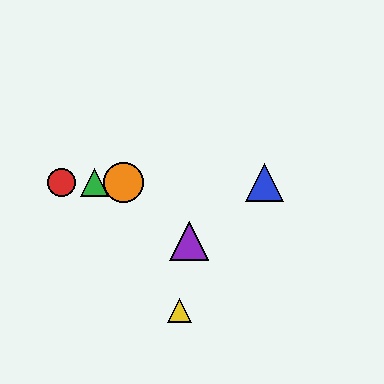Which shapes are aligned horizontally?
The red circle, the blue triangle, the green triangle, the orange circle are aligned horizontally.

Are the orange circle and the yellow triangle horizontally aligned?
No, the orange circle is at y≈182 and the yellow triangle is at y≈310.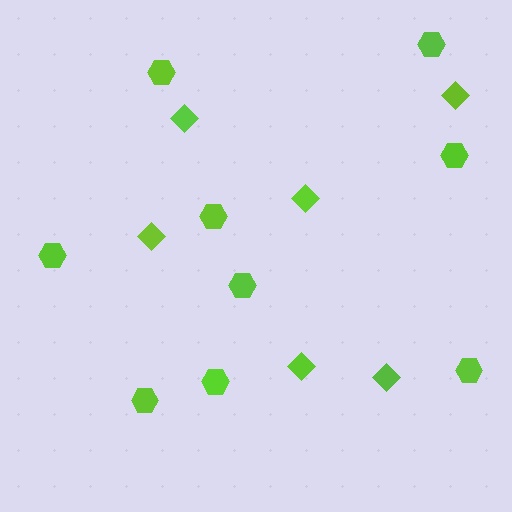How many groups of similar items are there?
There are 2 groups: one group of hexagons (9) and one group of diamonds (6).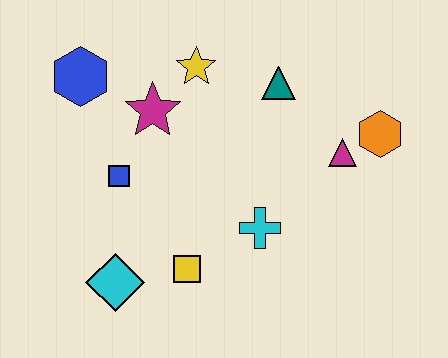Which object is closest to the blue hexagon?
The magenta star is closest to the blue hexagon.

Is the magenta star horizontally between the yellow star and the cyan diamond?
Yes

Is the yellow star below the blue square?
No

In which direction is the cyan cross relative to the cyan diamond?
The cyan cross is to the right of the cyan diamond.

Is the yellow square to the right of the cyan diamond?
Yes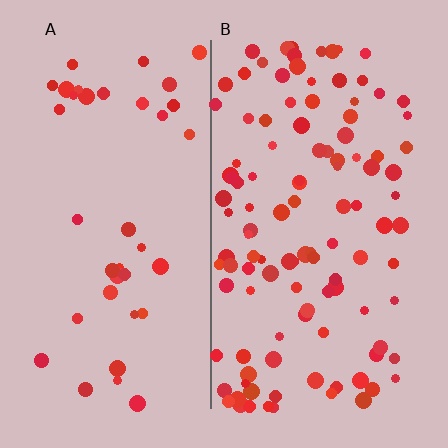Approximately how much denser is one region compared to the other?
Approximately 2.9× — region B over region A.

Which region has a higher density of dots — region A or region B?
B (the right).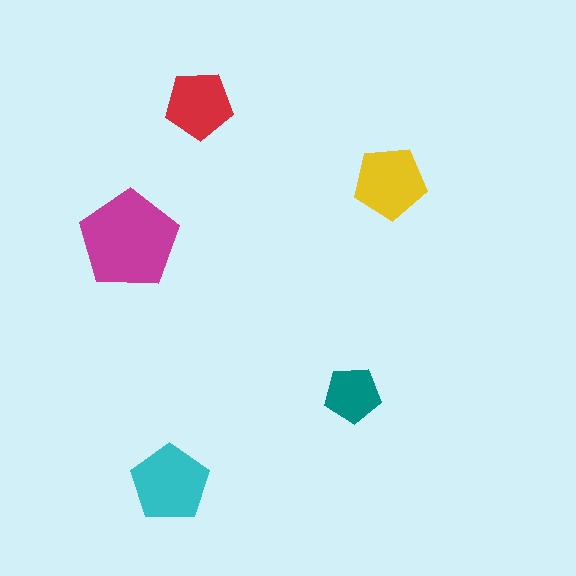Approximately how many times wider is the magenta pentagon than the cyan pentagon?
About 1.5 times wider.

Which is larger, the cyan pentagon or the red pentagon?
The cyan one.